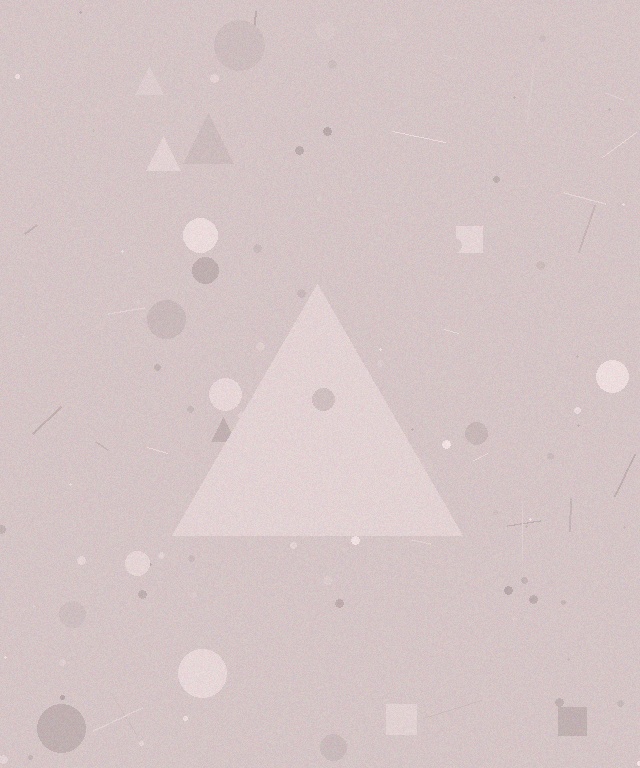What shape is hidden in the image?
A triangle is hidden in the image.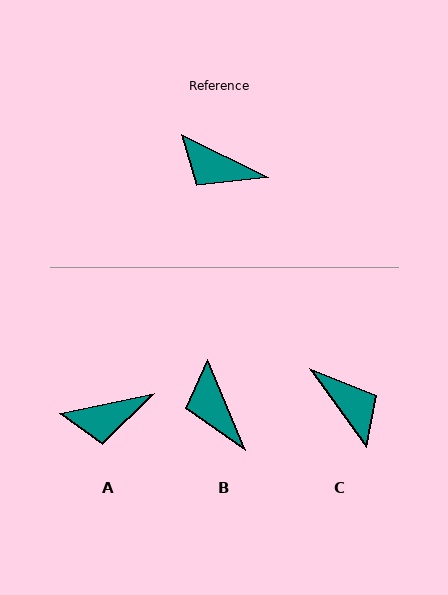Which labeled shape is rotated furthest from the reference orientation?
C, about 152 degrees away.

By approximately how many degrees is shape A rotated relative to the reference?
Approximately 38 degrees counter-clockwise.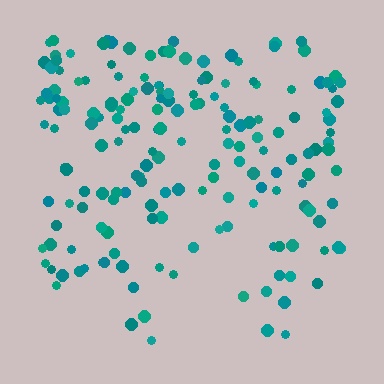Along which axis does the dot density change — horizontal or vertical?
Vertical.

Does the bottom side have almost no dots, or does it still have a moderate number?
Still a moderate number, just noticeably fewer than the top.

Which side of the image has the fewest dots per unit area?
The bottom.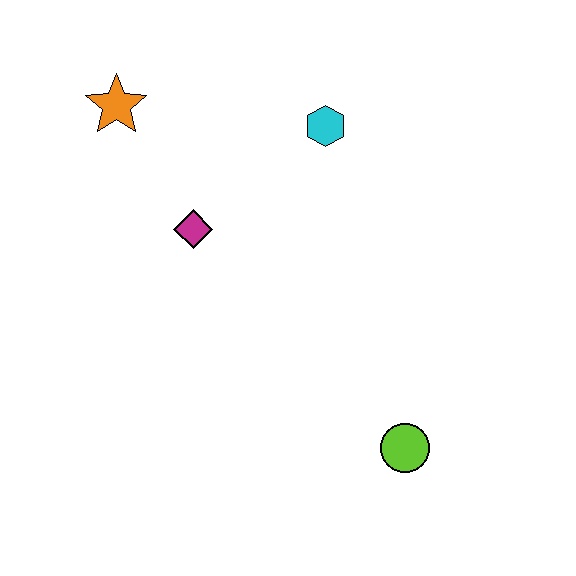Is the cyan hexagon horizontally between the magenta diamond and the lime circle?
Yes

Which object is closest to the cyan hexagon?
The magenta diamond is closest to the cyan hexagon.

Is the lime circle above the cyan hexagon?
No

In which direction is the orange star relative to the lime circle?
The orange star is above the lime circle.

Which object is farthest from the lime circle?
The orange star is farthest from the lime circle.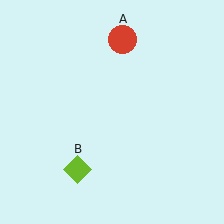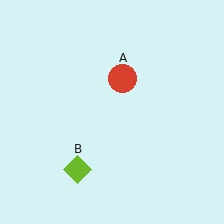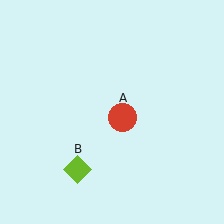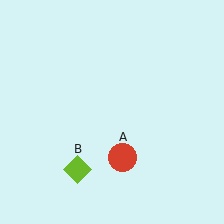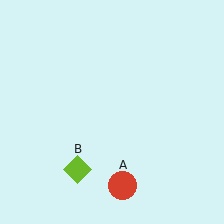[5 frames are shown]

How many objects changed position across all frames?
1 object changed position: red circle (object A).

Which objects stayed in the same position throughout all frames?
Lime diamond (object B) remained stationary.